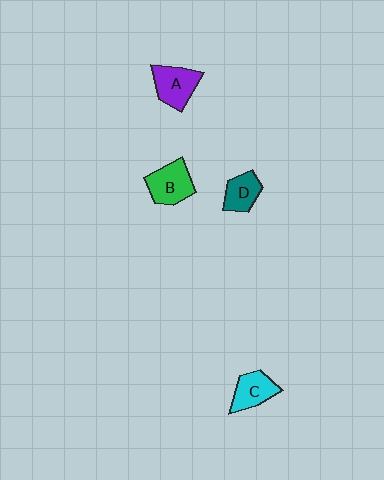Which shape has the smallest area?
Shape D (teal).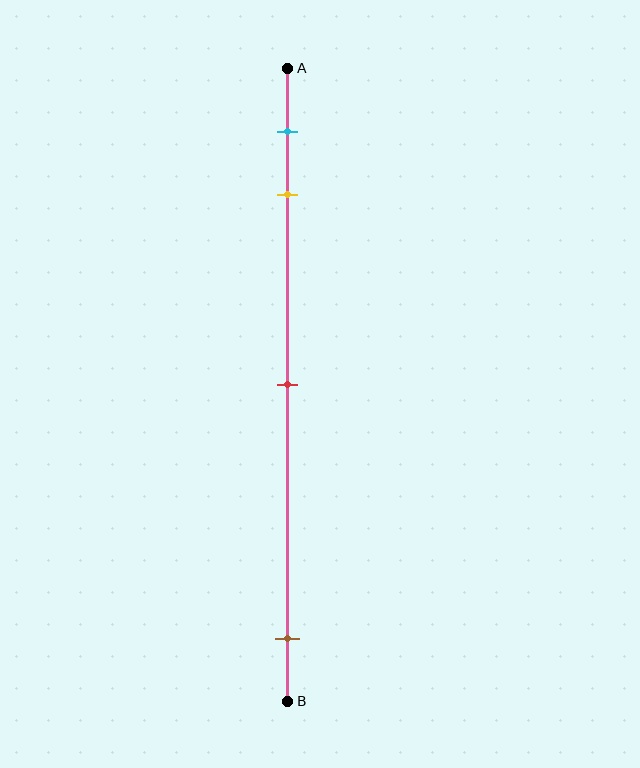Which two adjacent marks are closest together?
The cyan and yellow marks are the closest adjacent pair.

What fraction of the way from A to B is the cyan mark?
The cyan mark is approximately 10% (0.1) of the way from A to B.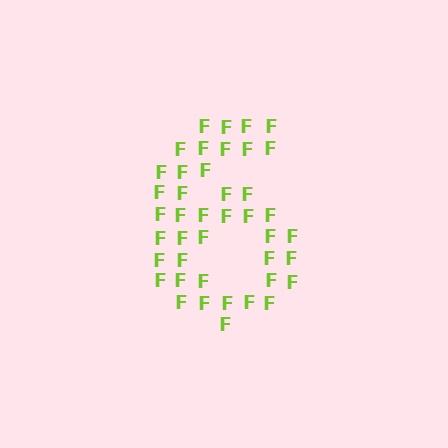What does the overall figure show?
The overall figure shows the digit 6.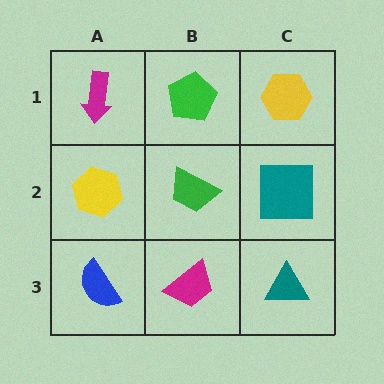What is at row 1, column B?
A green pentagon.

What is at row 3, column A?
A blue semicircle.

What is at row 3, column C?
A teal triangle.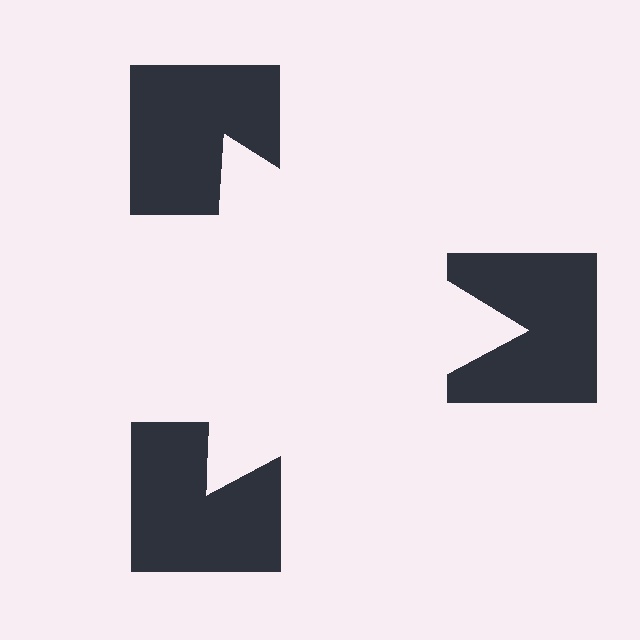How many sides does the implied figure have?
3 sides.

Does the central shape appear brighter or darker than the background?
It typically appears slightly brighter than the background, even though no actual brightness change is drawn.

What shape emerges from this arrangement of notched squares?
An illusory triangle — its edges are inferred from the aligned wedge cuts in the notched squares, not physically drawn.